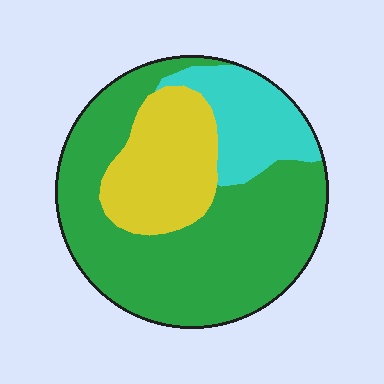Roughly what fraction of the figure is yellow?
Yellow covers about 20% of the figure.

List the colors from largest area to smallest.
From largest to smallest: green, yellow, cyan.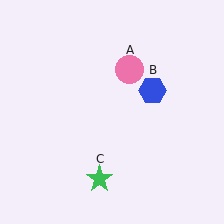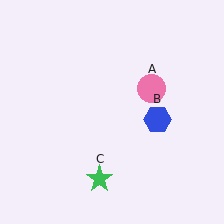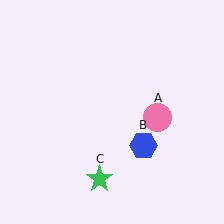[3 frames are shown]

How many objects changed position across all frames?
2 objects changed position: pink circle (object A), blue hexagon (object B).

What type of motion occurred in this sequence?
The pink circle (object A), blue hexagon (object B) rotated clockwise around the center of the scene.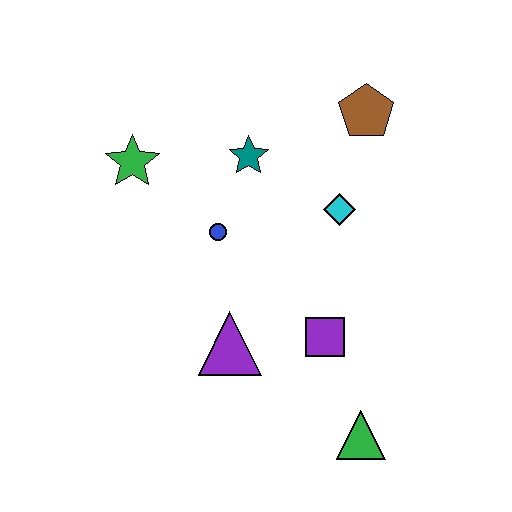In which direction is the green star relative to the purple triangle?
The green star is above the purple triangle.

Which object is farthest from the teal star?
The green triangle is farthest from the teal star.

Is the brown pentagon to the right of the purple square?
Yes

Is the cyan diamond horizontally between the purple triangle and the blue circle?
No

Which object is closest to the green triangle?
The purple square is closest to the green triangle.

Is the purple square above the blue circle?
No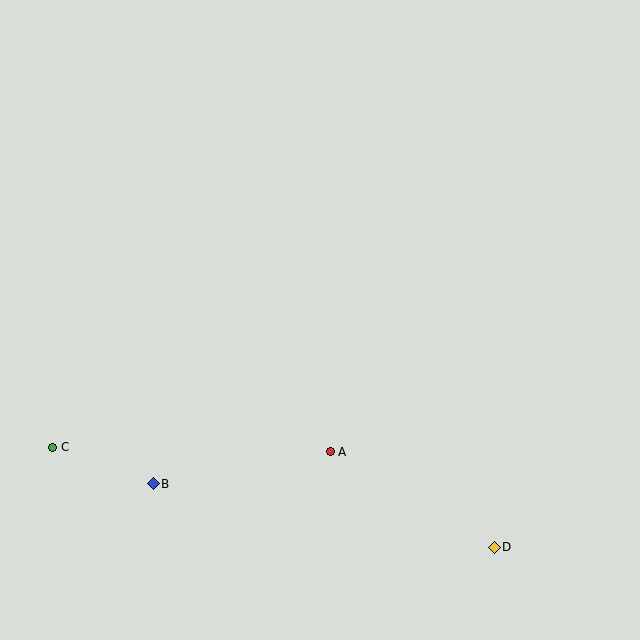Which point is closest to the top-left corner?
Point C is closest to the top-left corner.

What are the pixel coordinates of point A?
Point A is at (330, 452).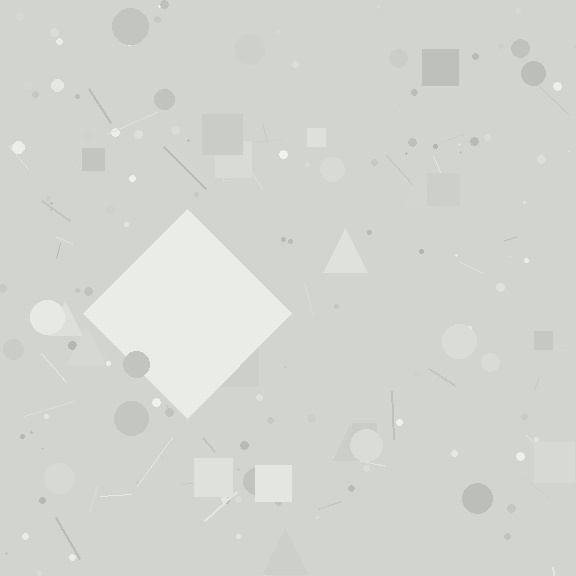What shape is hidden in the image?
A diamond is hidden in the image.